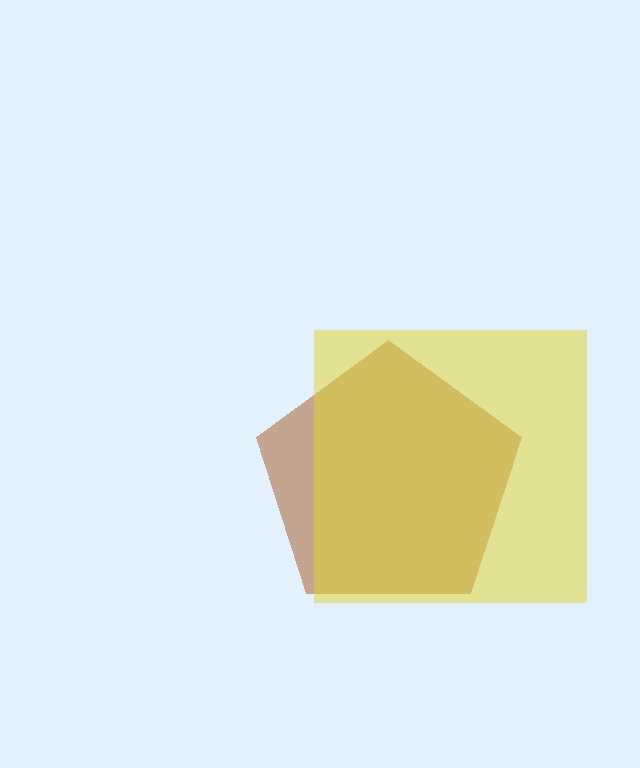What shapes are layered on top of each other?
The layered shapes are: a brown pentagon, a yellow square.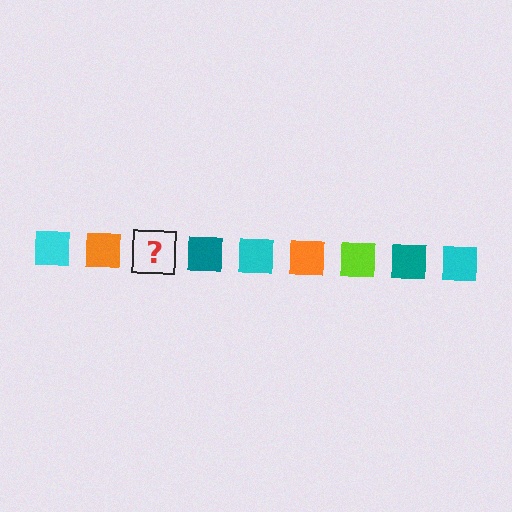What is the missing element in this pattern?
The missing element is a lime square.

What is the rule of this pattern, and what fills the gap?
The rule is that the pattern cycles through cyan, orange, lime, teal squares. The gap should be filled with a lime square.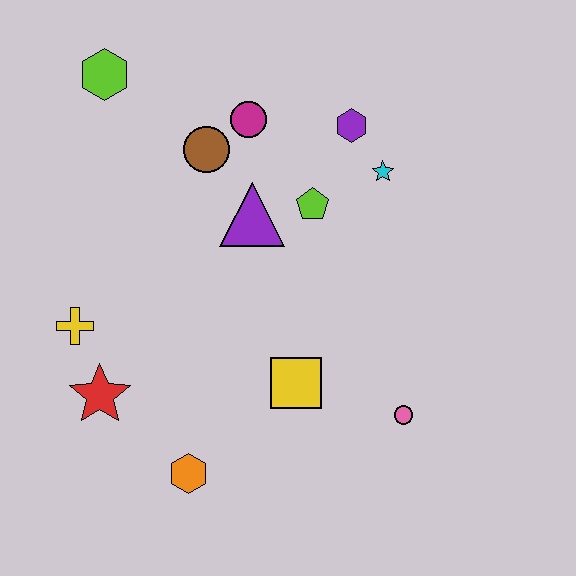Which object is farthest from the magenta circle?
The orange hexagon is farthest from the magenta circle.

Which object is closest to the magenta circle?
The brown circle is closest to the magenta circle.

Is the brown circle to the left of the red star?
No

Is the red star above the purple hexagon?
No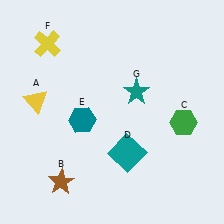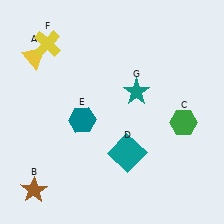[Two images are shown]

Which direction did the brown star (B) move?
The brown star (B) moved left.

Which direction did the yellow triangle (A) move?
The yellow triangle (A) moved up.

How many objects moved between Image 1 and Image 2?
2 objects moved between the two images.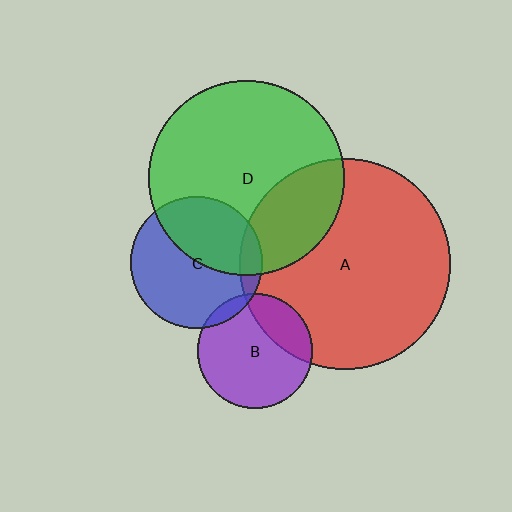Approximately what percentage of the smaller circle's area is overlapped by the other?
Approximately 10%.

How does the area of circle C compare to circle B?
Approximately 1.3 times.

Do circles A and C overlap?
Yes.